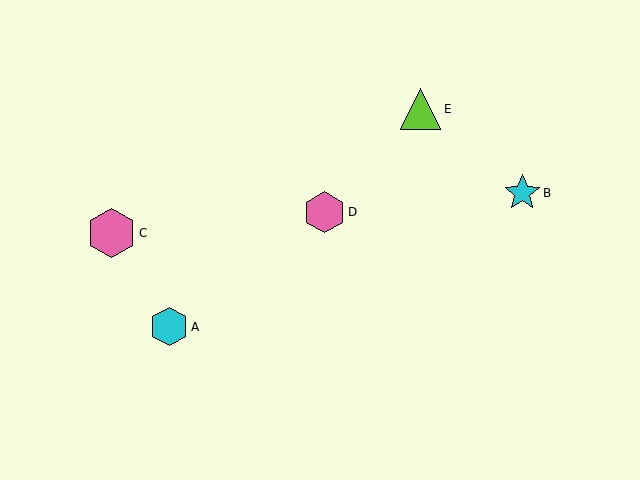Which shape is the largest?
The pink hexagon (labeled C) is the largest.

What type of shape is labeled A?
Shape A is a cyan hexagon.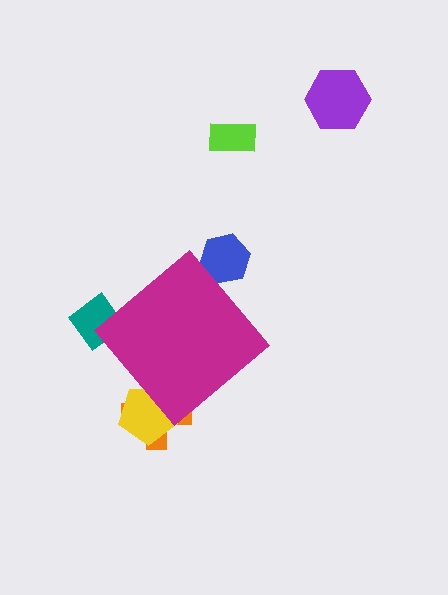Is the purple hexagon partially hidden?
No, the purple hexagon is fully visible.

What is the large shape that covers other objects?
A magenta diamond.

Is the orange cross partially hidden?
Yes, the orange cross is partially hidden behind the magenta diamond.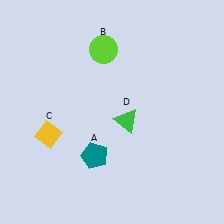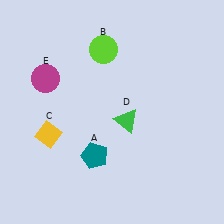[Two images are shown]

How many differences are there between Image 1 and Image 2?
There is 1 difference between the two images.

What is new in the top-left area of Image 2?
A magenta circle (E) was added in the top-left area of Image 2.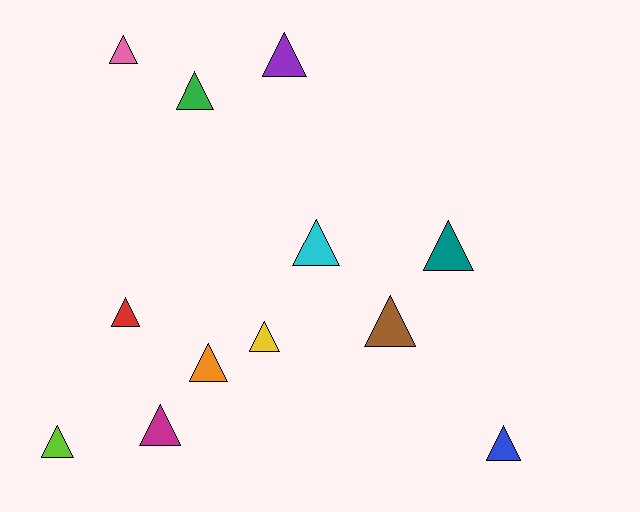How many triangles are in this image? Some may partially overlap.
There are 12 triangles.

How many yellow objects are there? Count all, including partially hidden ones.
There is 1 yellow object.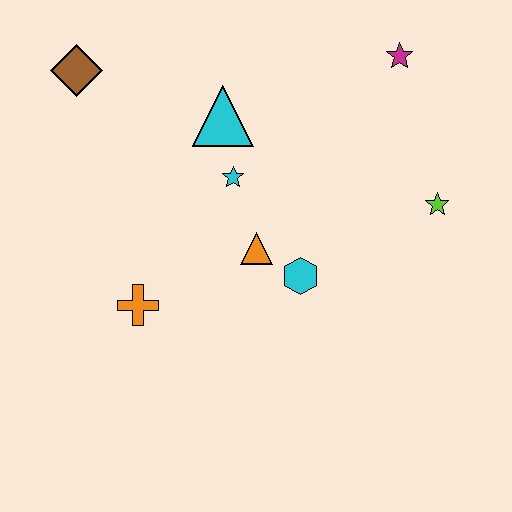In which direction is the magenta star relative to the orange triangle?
The magenta star is above the orange triangle.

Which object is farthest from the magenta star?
The orange cross is farthest from the magenta star.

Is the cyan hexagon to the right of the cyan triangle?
Yes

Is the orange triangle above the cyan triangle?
No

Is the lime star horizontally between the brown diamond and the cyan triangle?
No